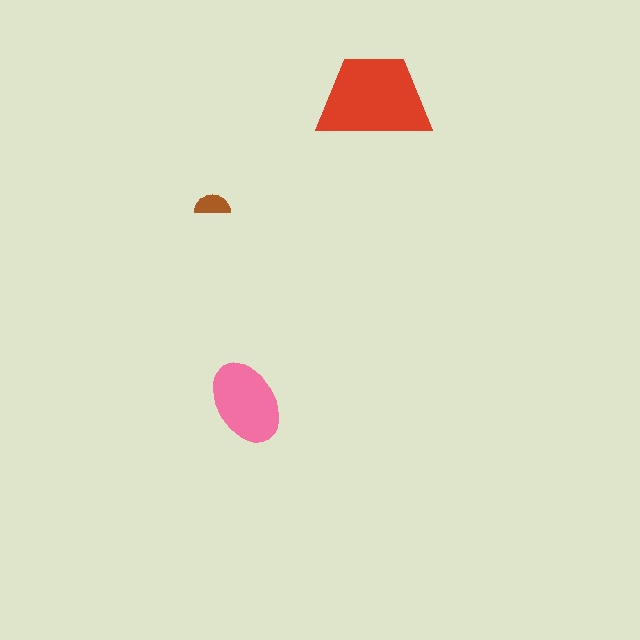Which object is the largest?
The red trapezoid.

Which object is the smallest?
The brown semicircle.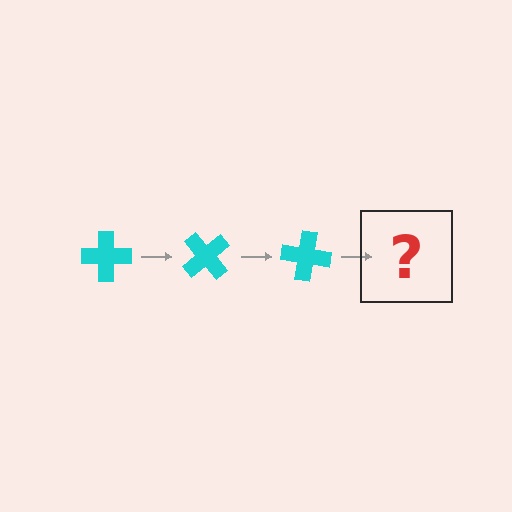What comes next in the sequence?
The next element should be a cyan cross rotated 150 degrees.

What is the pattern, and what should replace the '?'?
The pattern is that the cross rotates 50 degrees each step. The '?' should be a cyan cross rotated 150 degrees.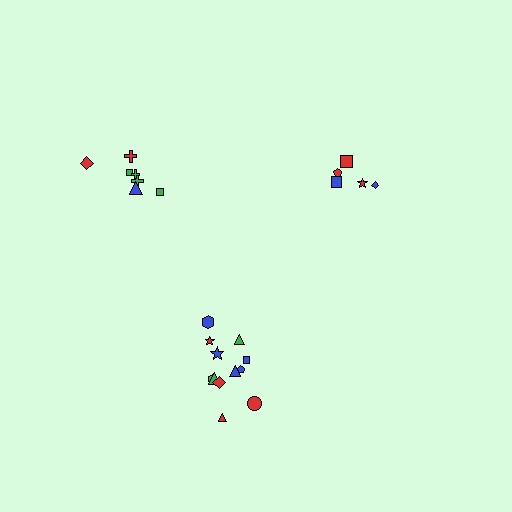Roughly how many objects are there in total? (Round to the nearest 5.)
Roughly 25 objects in total.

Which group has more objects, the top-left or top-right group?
The top-left group.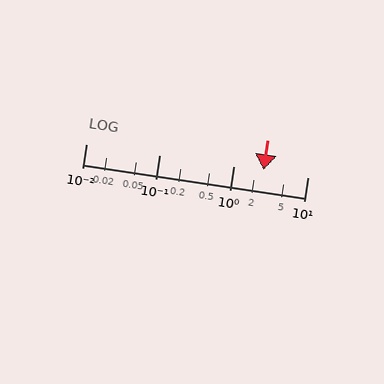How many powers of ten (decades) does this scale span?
The scale spans 3 decades, from 0.01 to 10.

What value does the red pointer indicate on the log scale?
The pointer indicates approximately 2.5.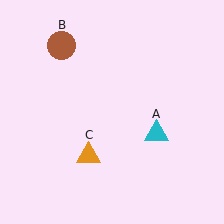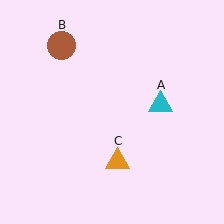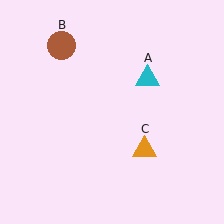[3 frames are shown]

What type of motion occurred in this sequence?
The cyan triangle (object A), orange triangle (object C) rotated counterclockwise around the center of the scene.